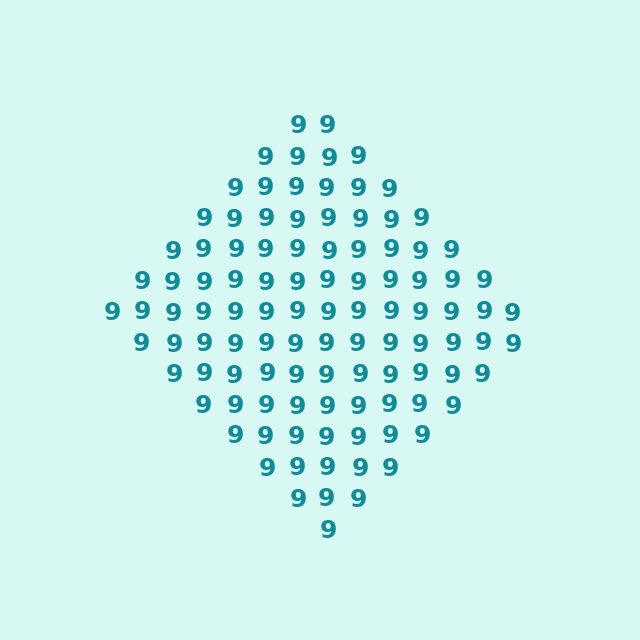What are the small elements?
The small elements are digit 9's.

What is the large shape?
The large shape is a diamond.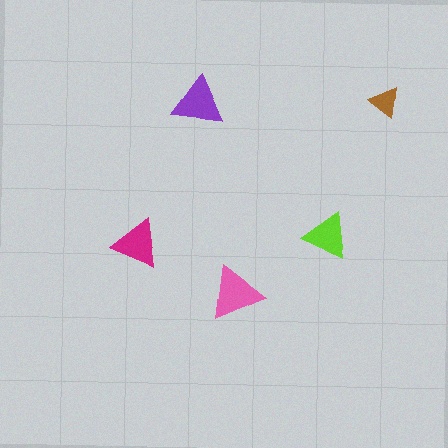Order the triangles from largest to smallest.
the pink one, the purple one, the magenta one, the lime one, the brown one.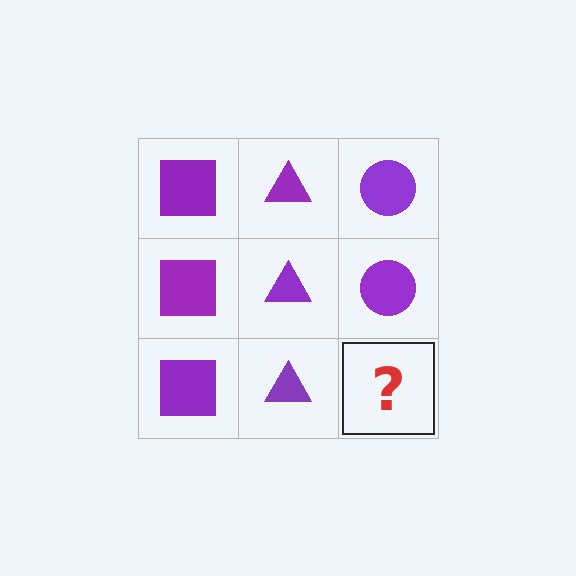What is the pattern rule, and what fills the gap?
The rule is that each column has a consistent shape. The gap should be filled with a purple circle.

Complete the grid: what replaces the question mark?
The question mark should be replaced with a purple circle.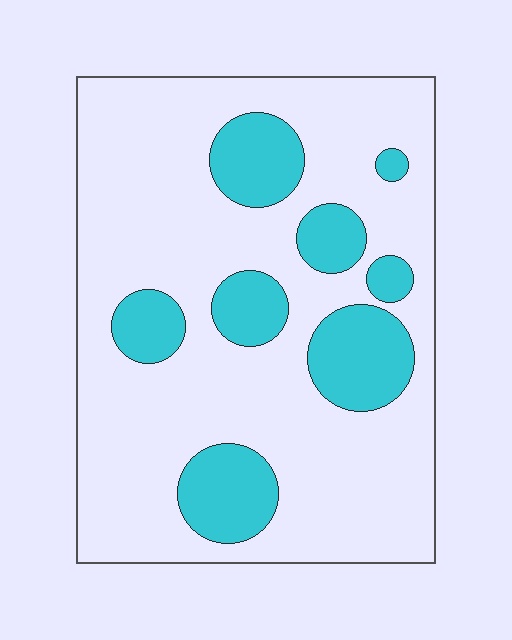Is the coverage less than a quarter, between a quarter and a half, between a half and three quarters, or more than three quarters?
Less than a quarter.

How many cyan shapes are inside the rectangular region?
8.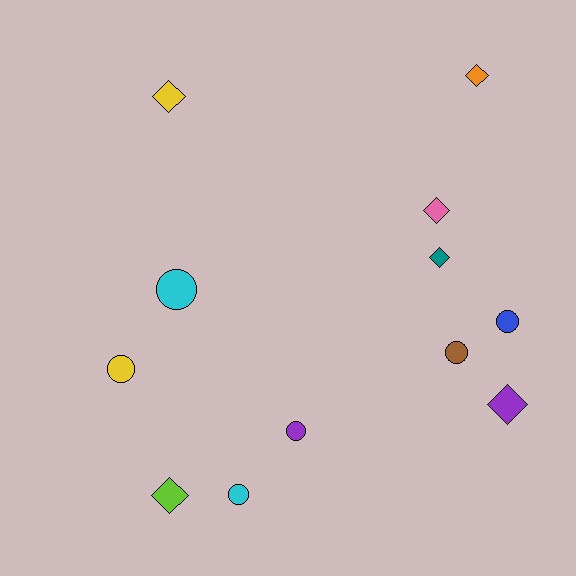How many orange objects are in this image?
There is 1 orange object.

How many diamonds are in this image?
There are 6 diamonds.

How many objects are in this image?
There are 12 objects.